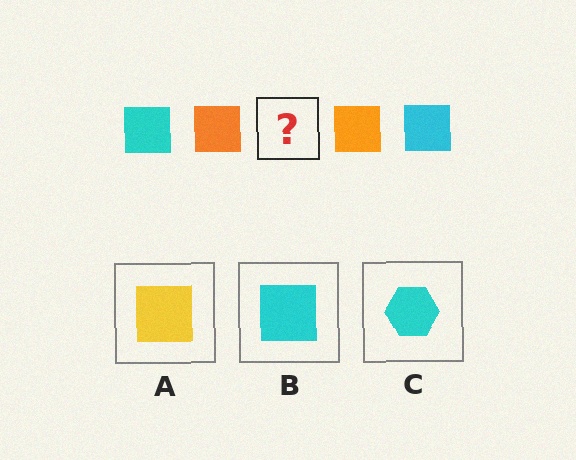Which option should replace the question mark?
Option B.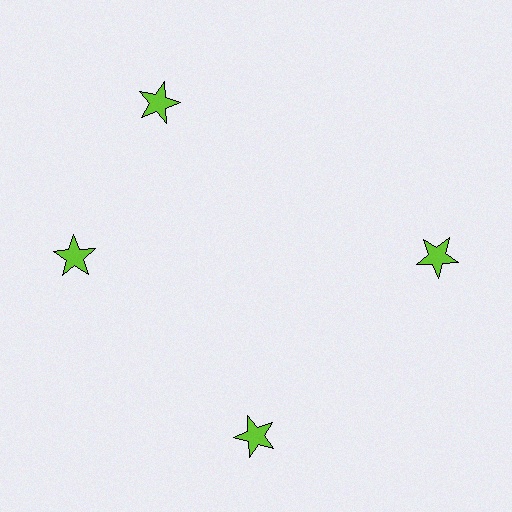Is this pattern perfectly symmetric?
No. The 4 lime stars are arranged in a ring, but one element near the 12 o'clock position is rotated out of alignment along the ring, breaking the 4-fold rotational symmetry.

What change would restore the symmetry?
The symmetry would be restored by rotating it back into even spacing with its neighbors so that all 4 stars sit at equal angles and equal distance from the center.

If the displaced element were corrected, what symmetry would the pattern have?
It would have 4-fold rotational symmetry — the pattern would map onto itself every 90 degrees.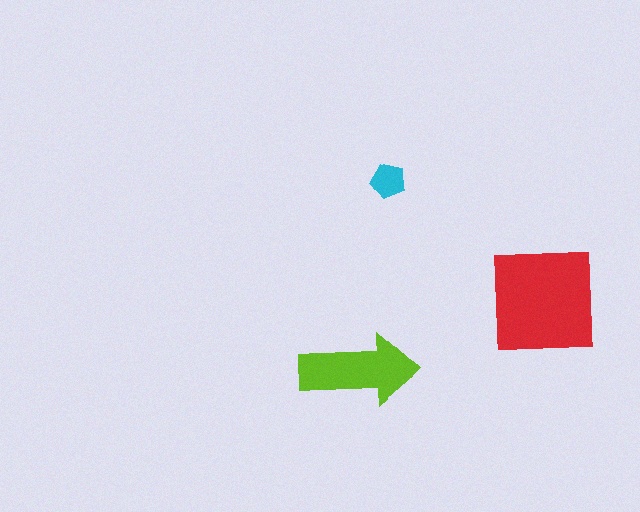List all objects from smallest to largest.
The cyan pentagon, the lime arrow, the red square.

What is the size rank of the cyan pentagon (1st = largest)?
3rd.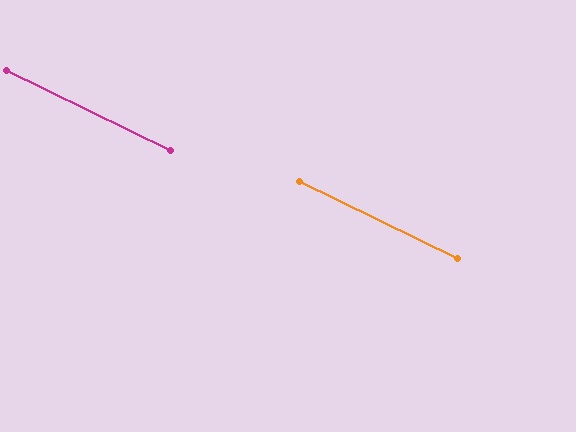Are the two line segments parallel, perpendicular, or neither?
Parallel — their directions differ by only 0.1°.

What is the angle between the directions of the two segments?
Approximately 0 degrees.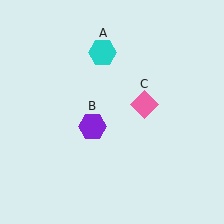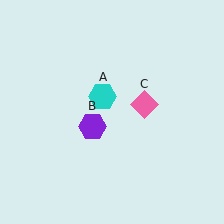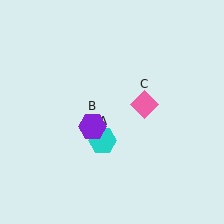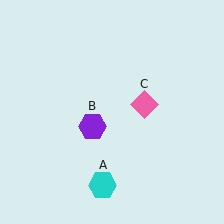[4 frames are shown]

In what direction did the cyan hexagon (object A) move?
The cyan hexagon (object A) moved down.